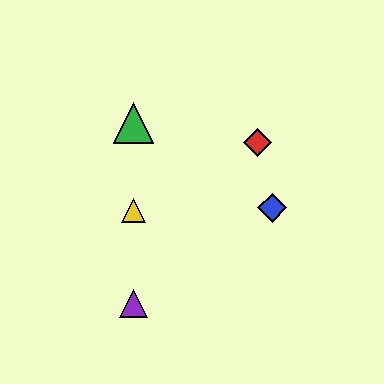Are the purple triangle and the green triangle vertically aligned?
Yes, both are at x≈133.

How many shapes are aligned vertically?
3 shapes (the green triangle, the yellow triangle, the purple triangle) are aligned vertically.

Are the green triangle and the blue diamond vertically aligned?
No, the green triangle is at x≈133 and the blue diamond is at x≈272.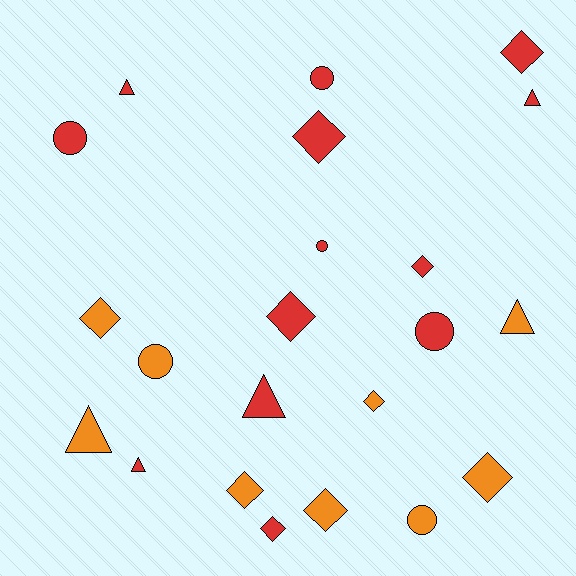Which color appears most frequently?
Red, with 13 objects.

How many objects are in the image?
There are 22 objects.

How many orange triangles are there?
There are 2 orange triangles.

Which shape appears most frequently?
Diamond, with 10 objects.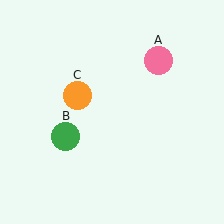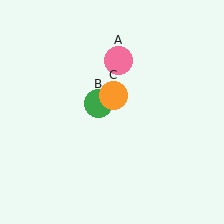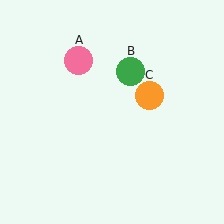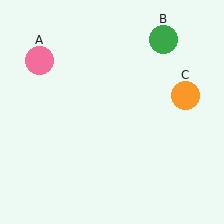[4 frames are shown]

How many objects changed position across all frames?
3 objects changed position: pink circle (object A), green circle (object B), orange circle (object C).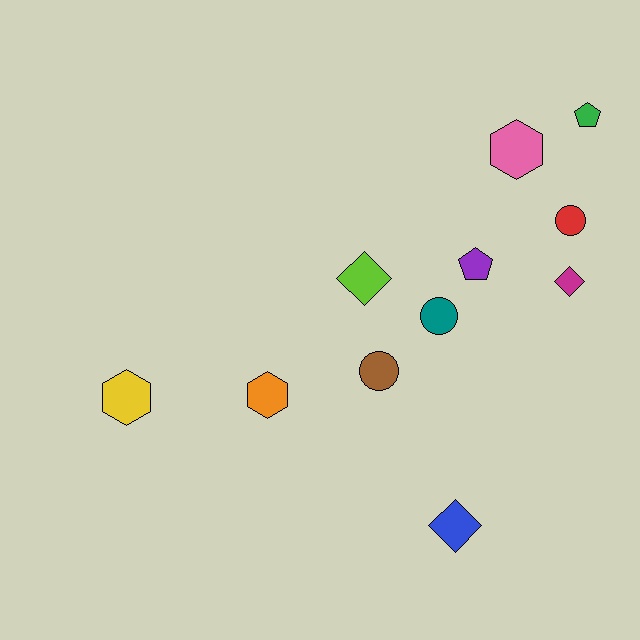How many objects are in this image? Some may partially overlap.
There are 11 objects.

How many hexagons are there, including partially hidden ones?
There are 3 hexagons.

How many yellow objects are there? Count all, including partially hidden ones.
There is 1 yellow object.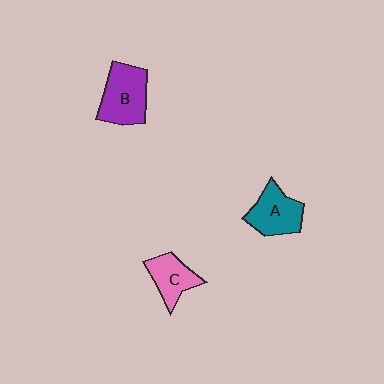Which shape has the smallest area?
Shape C (pink).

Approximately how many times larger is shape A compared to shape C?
Approximately 1.2 times.